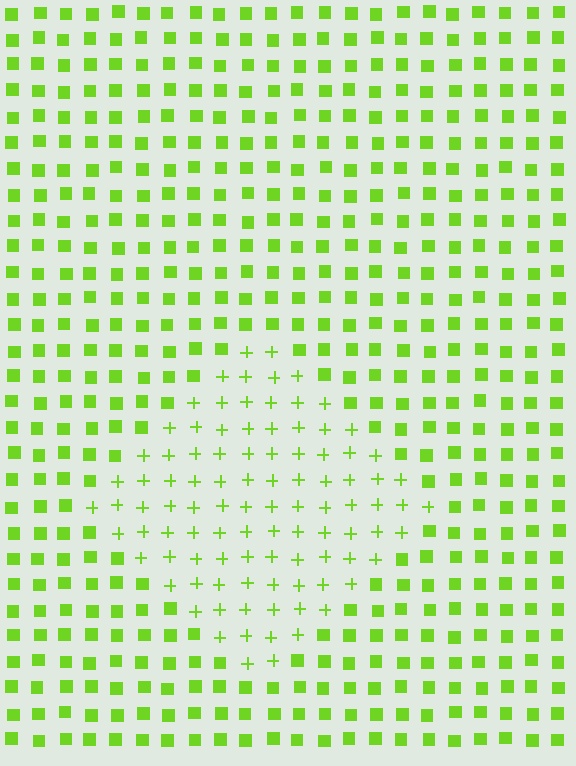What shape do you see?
I see a diamond.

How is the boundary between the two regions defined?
The boundary is defined by a change in element shape: plus signs inside vs. squares outside. All elements share the same color and spacing.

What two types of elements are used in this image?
The image uses plus signs inside the diamond region and squares outside it.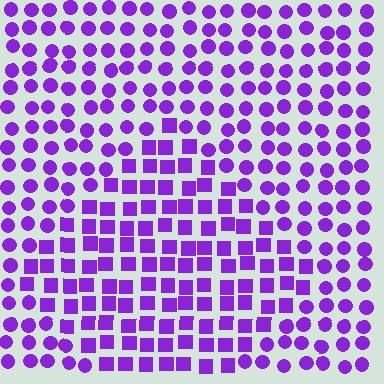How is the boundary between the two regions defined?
The boundary is defined by a change in element shape: squares inside vs. circles outside. All elements share the same color and spacing.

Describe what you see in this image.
The image is filled with small purple elements arranged in a uniform grid. A diamond-shaped region contains squares, while the surrounding area contains circles. The boundary is defined purely by the change in element shape.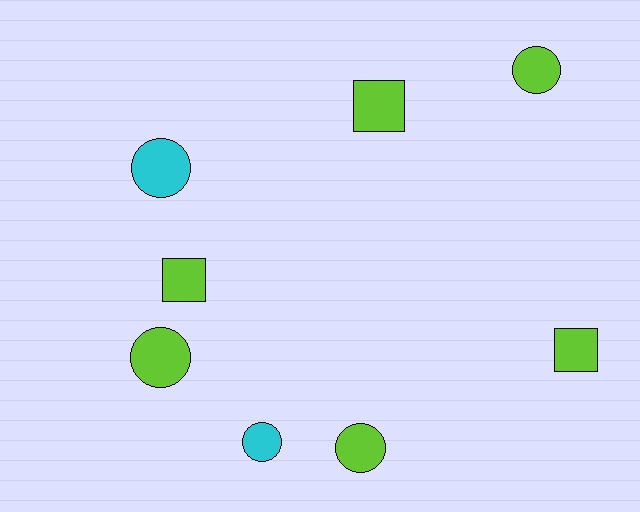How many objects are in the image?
There are 8 objects.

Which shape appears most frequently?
Circle, with 5 objects.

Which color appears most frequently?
Lime, with 6 objects.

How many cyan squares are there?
There are no cyan squares.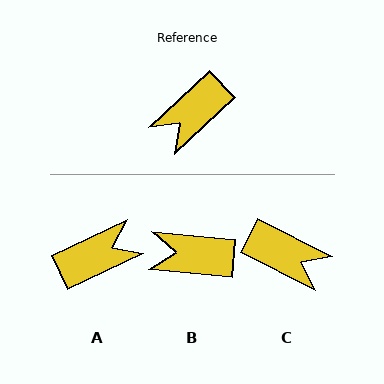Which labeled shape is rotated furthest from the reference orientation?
A, about 162 degrees away.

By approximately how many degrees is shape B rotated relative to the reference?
Approximately 48 degrees clockwise.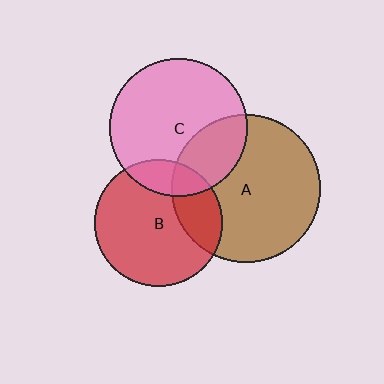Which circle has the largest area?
Circle A (brown).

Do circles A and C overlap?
Yes.